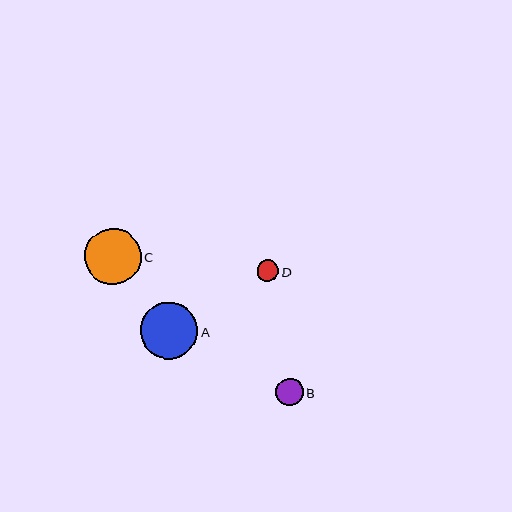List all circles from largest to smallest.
From largest to smallest: A, C, B, D.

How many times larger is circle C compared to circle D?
Circle C is approximately 2.6 times the size of circle D.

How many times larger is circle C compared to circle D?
Circle C is approximately 2.6 times the size of circle D.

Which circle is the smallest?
Circle D is the smallest with a size of approximately 21 pixels.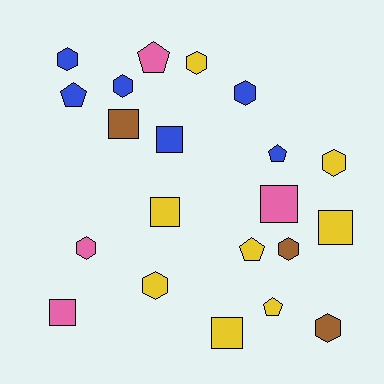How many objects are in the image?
There are 21 objects.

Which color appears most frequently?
Yellow, with 8 objects.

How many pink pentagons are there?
There is 1 pink pentagon.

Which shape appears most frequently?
Hexagon, with 9 objects.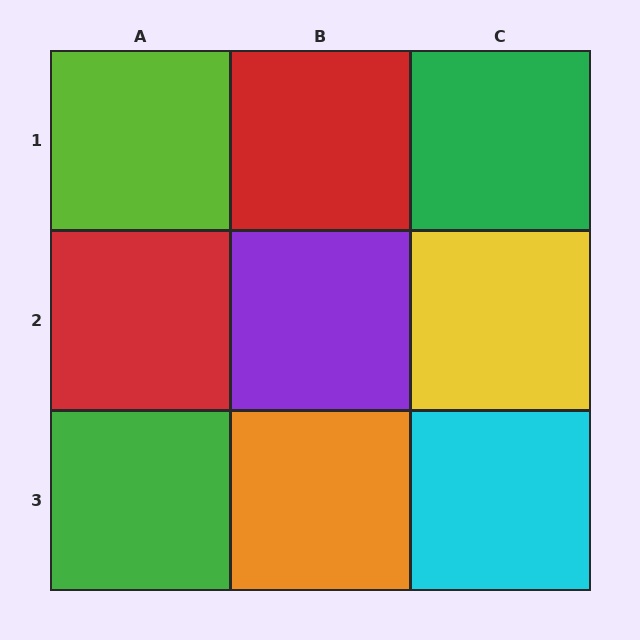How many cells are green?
2 cells are green.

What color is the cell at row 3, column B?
Orange.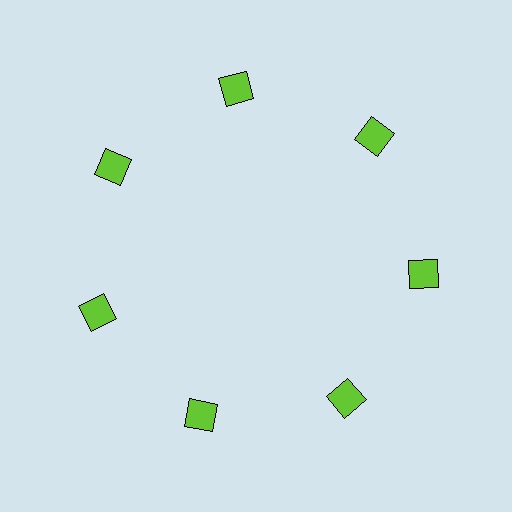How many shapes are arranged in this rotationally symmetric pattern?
There are 7 shapes, arranged in 7 groups of 1.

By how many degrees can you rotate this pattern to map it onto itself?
The pattern maps onto itself every 51 degrees of rotation.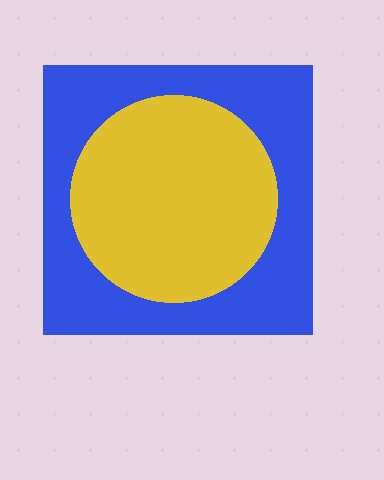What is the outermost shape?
The blue square.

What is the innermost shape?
The yellow circle.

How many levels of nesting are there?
2.